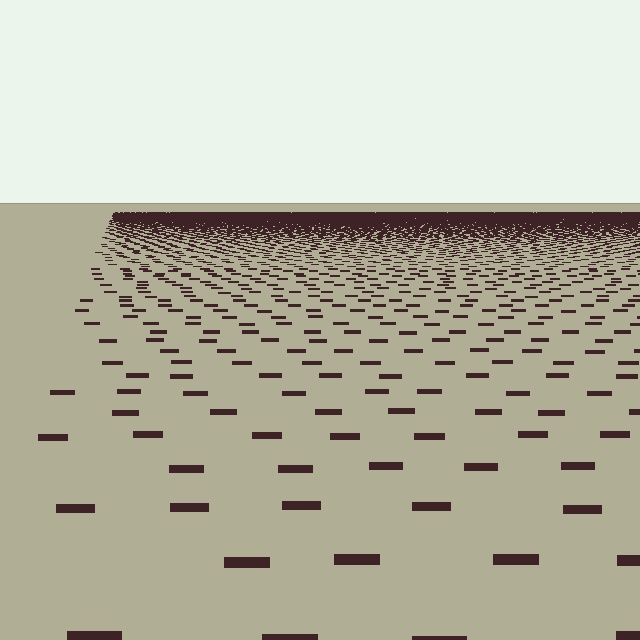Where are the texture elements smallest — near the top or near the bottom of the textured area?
Near the top.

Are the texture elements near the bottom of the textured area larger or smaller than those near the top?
Larger. Near the bottom, elements are closer to the viewer and appear at a bigger on-screen size.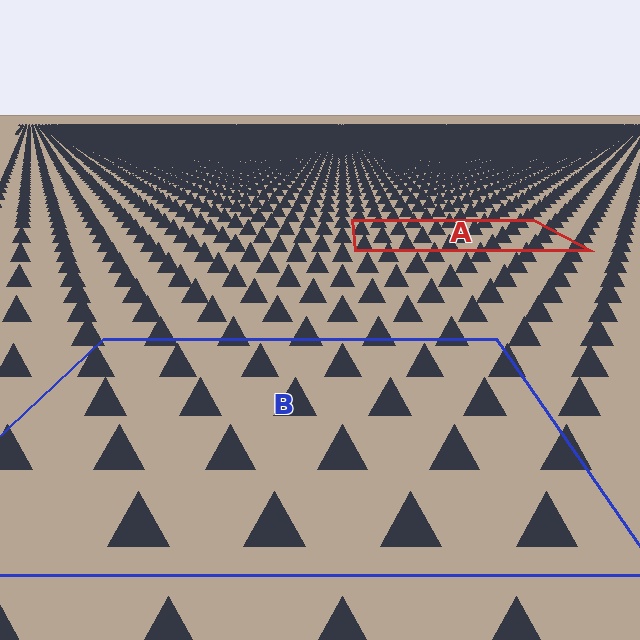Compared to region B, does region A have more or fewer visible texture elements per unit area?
Region A has more texture elements per unit area — they are packed more densely because it is farther away.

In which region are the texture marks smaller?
The texture marks are smaller in region A, because it is farther away.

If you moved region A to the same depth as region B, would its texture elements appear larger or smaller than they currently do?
They would appear larger. At a closer depth, the same texture elements are projected at a bigger on-screen size.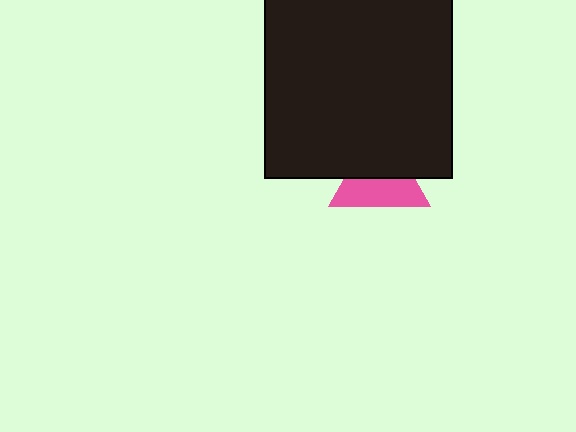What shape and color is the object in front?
The object in front is a black square.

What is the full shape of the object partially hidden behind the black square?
The partially hidden object is a pink triangle.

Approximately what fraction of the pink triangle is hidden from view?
Roughly 48% of the pink triangle is hidden behind the black square.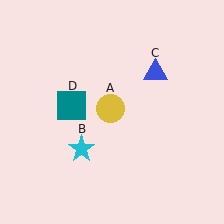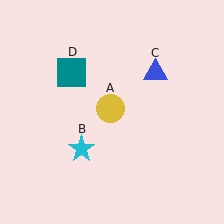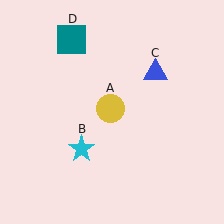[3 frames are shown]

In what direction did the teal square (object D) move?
The teal square (object D) moved up.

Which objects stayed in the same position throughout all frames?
Yellow circle (object A) and cyan star (object B) and blue triangle (object C) remained stationary.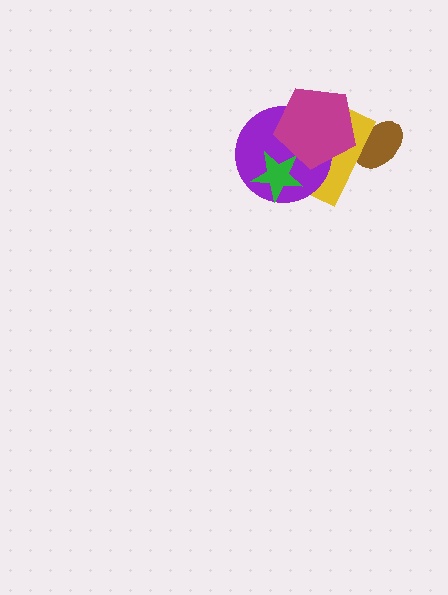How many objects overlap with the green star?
3 objects overlap with the green star.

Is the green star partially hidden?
Yes, it is partially covered by another shape.